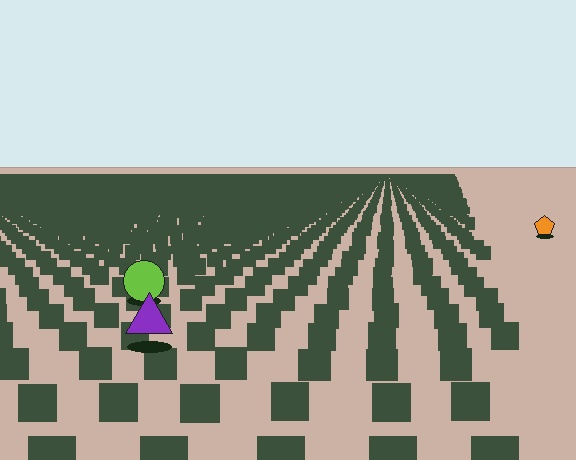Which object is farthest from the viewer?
The orange pentagon is farthest from the viewer. It appears smaller and the ground texture around it is denser.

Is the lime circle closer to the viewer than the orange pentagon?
Yes. The lime circle is closer — you can tell from the texture gradient: the ground texture is coarser near it.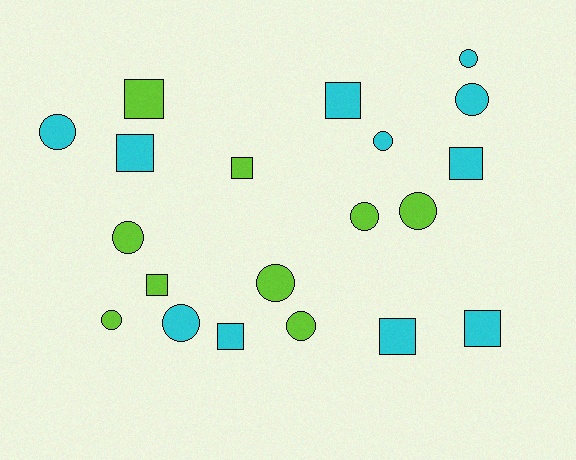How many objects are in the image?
There are 20 objects.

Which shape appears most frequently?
Circle, with 11 objects.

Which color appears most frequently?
Cyan, with 11 objects.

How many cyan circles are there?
There are 5 cyan circles.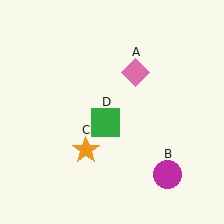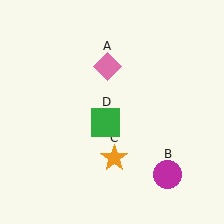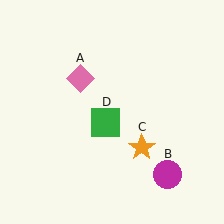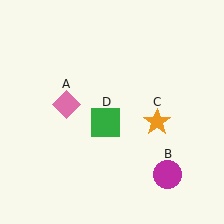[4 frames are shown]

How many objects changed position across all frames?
2 objects changed position: pink diamond (object A), orange star (object C).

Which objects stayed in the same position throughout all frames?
Magenta circle (object B) and green square (object D) remained stationary.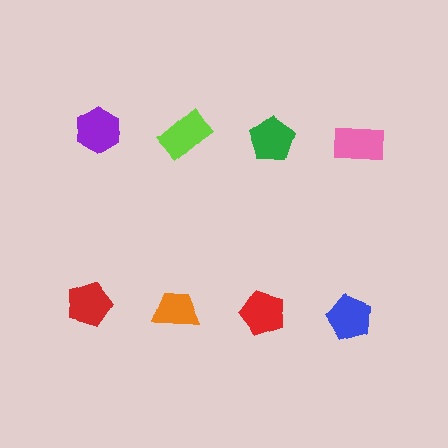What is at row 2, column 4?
A blue pentagon.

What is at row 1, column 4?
A pink rectangle.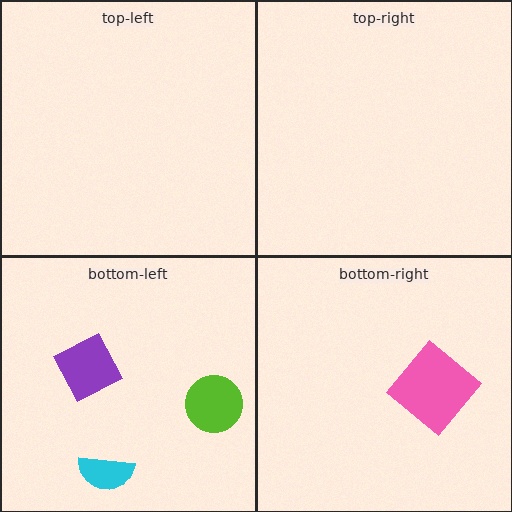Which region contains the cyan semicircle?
The bottom-left region.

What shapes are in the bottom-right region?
The pink diamond.